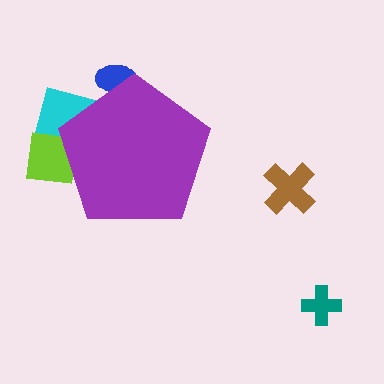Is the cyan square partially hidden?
Yes, the cyan square is partially hidden behind the purple pentagon.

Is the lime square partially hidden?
Yes, the lime square is partially hidden behind the purple pentagon.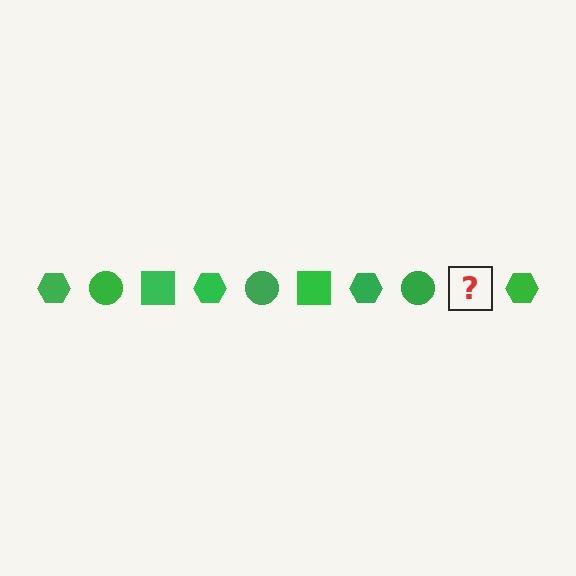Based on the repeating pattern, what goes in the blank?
The blank should be a green square.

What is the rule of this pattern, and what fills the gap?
The rule is that the pattern cycles through hexagon, circle, square shapes in green. The gap should be filled with a green square.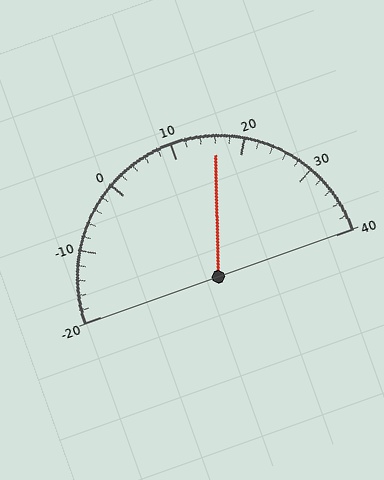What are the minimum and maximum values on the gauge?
The gauge ranges from -20 to 40.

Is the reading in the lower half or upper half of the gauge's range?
The reading is in the upper half of the range (-20 to 40).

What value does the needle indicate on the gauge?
The needle indicates approximately 16.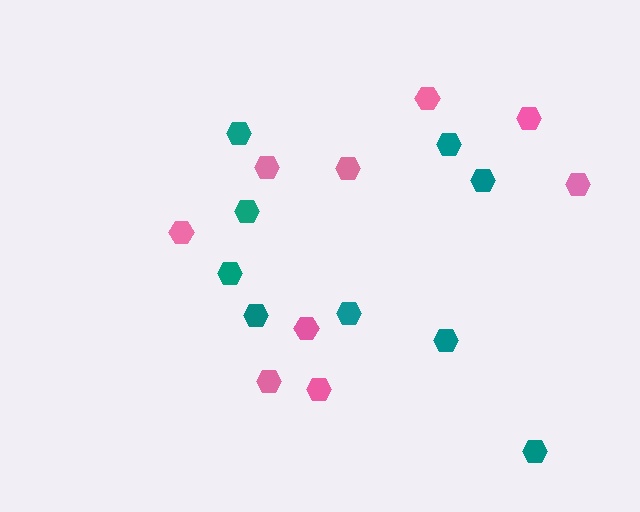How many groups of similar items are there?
There are 2 groups: one group of teal hexagons (9) and one group of pink hexagons (9).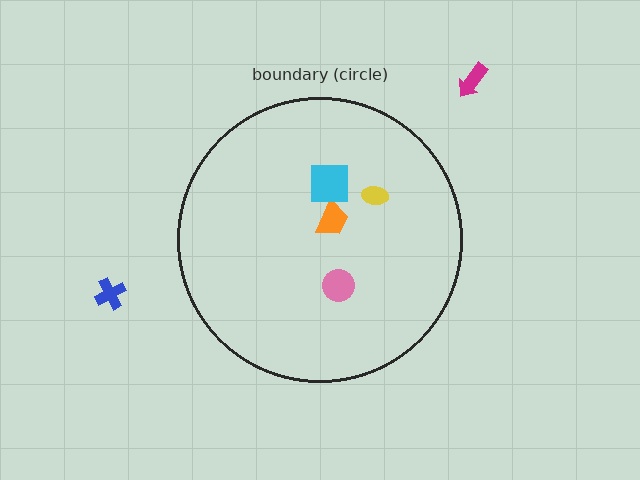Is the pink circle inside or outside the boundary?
Inside.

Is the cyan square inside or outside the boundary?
Inside.